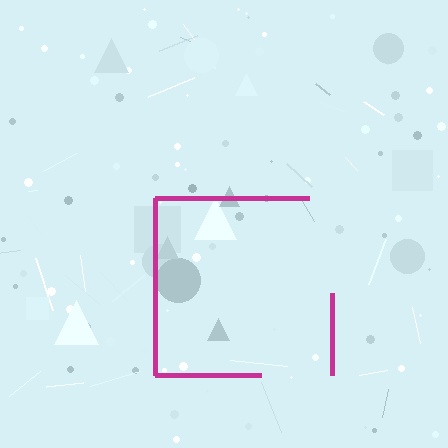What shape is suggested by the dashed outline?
The dashed outline suggests a square.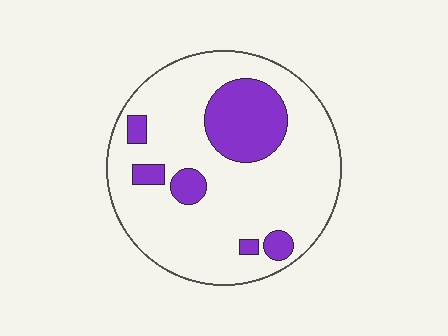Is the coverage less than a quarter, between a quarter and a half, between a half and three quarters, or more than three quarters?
Less than a quarter.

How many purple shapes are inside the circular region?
6.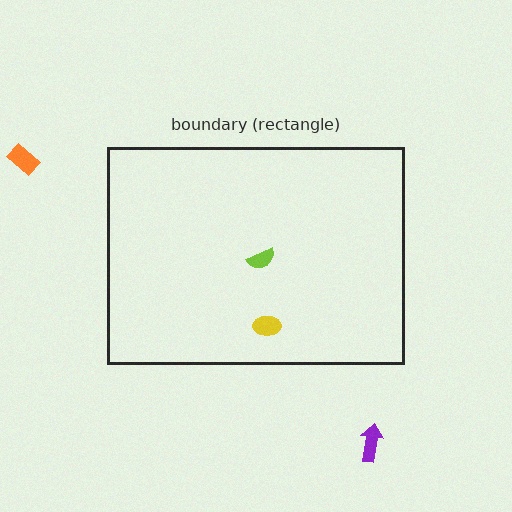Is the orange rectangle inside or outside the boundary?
Outside.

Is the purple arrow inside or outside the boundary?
Outside.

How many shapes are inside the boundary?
2 inside, 2 outside.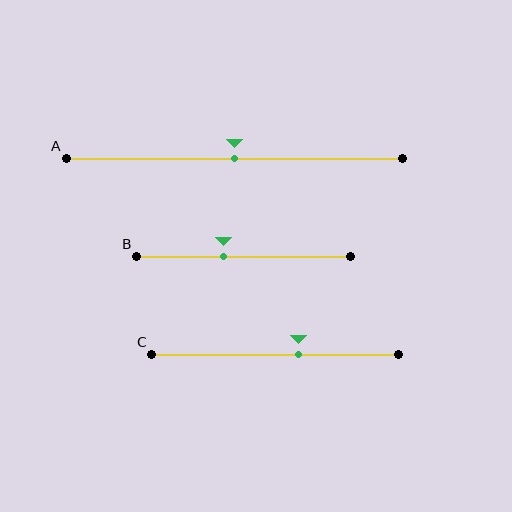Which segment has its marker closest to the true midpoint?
Segment A has its marker closest to the true midpoint.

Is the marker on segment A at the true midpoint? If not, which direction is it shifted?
Yes, the marker on segment A is at the true midpoint.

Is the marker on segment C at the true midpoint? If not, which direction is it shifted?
No, the marker on segment C is shifted to the right by about 9% of the segment length.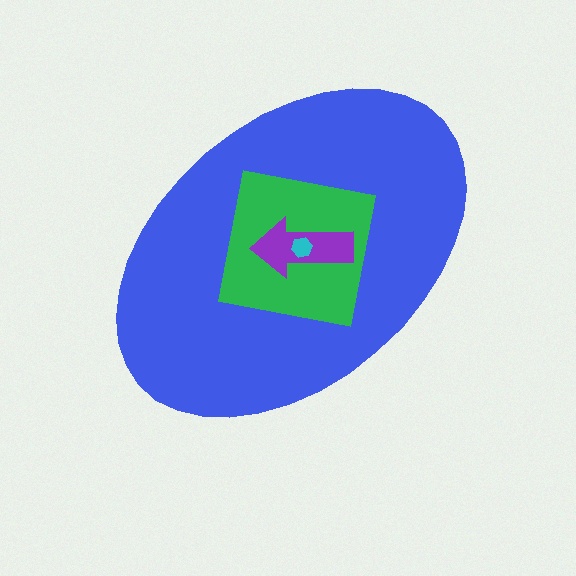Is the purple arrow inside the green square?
Yes.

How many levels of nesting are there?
4.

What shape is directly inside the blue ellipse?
The green square.